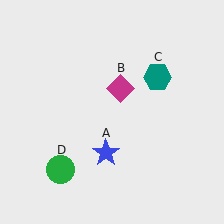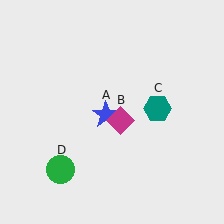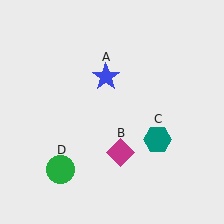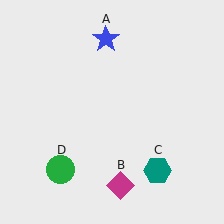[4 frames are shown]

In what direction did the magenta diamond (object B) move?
The magenta diamond (object B) moved down.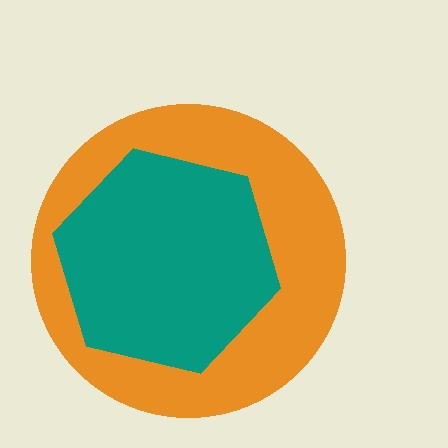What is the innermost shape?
The teal hexagon.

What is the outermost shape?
The orange circle.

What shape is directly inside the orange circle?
The teal hexagon.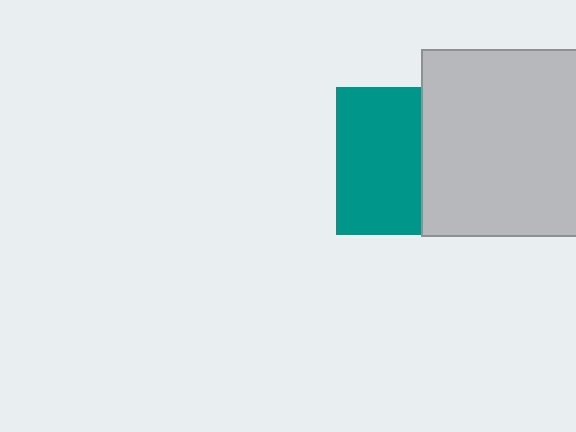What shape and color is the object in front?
The object in front is a light gray square.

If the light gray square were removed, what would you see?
You would see the complete teal square.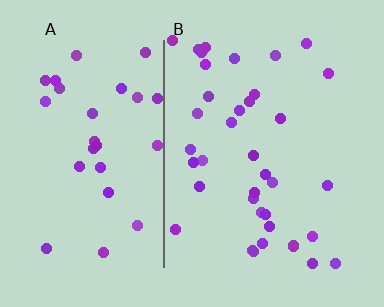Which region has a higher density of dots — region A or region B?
B (the right).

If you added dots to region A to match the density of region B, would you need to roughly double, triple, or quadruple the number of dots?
Approximately double.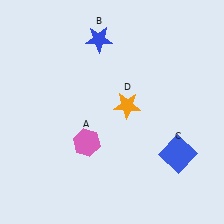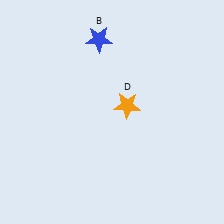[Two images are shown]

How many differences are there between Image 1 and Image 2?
There are 2 differences between the two images.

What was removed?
The blue square (C), the pink hexagon (A) were removed in Image 2.